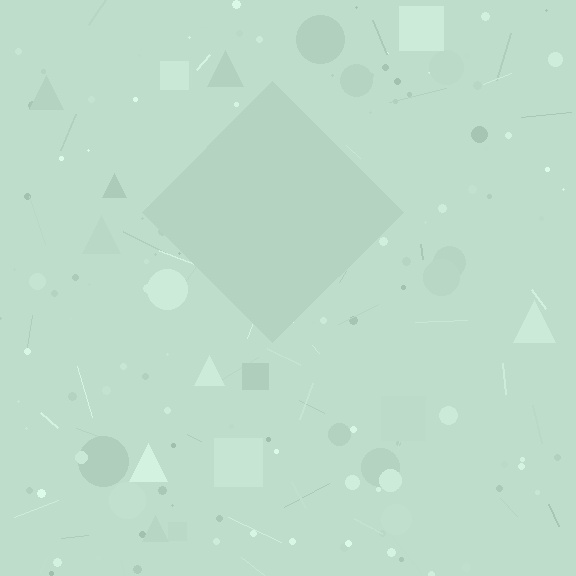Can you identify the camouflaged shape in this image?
The camouflaged shape is a diamond.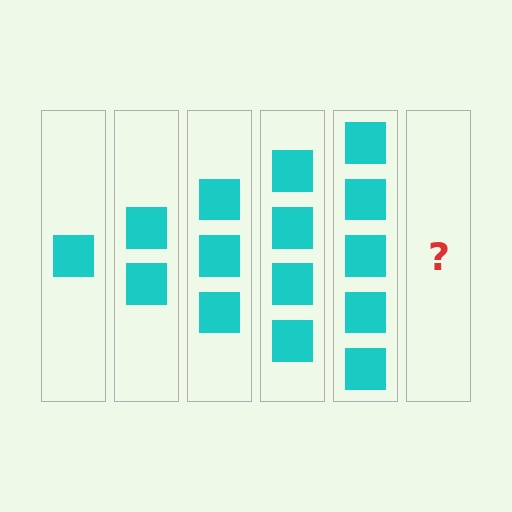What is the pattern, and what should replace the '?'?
The pattern is that each step adds one more square. The '?' should be 6 squares.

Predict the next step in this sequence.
The next step is 6 squares.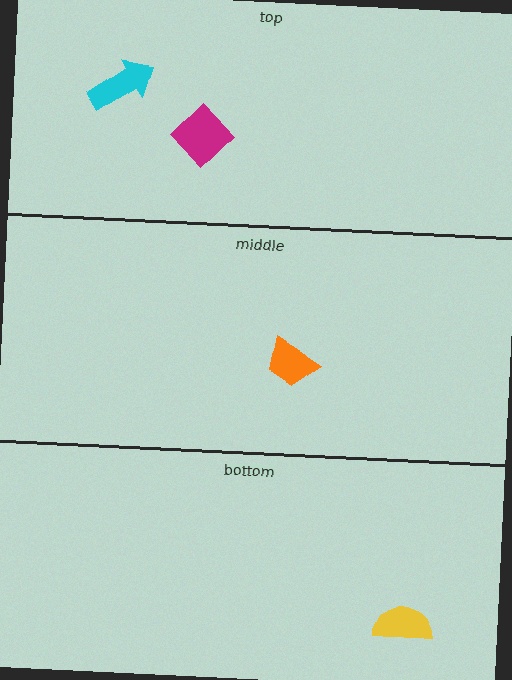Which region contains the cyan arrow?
The top region.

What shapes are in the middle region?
The orange trapezoid.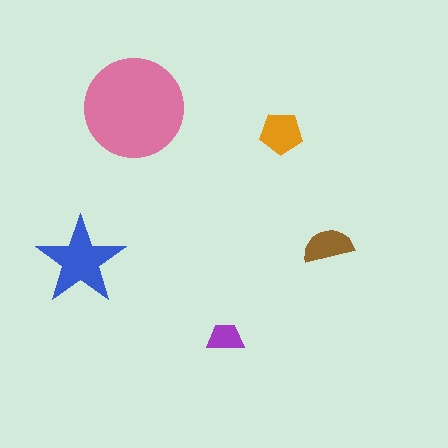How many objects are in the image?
There are 5 objects in the image.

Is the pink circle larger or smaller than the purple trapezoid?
Larger.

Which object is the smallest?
The purple trapezoid.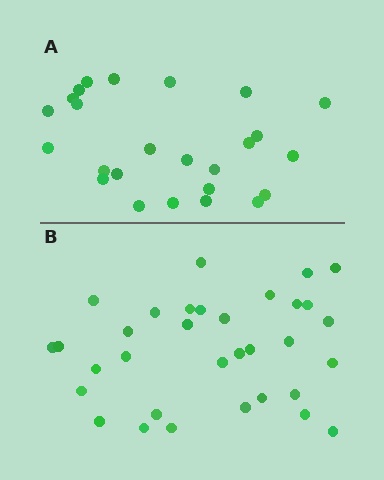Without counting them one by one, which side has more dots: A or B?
Region B (the bottom region) has more dots.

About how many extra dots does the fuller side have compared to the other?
Region B has roughly 8 or so more dots than region A.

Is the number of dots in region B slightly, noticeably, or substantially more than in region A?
Region B has noticeably more, but not dramatically so. The ratio is roughly 1.3 to 1.